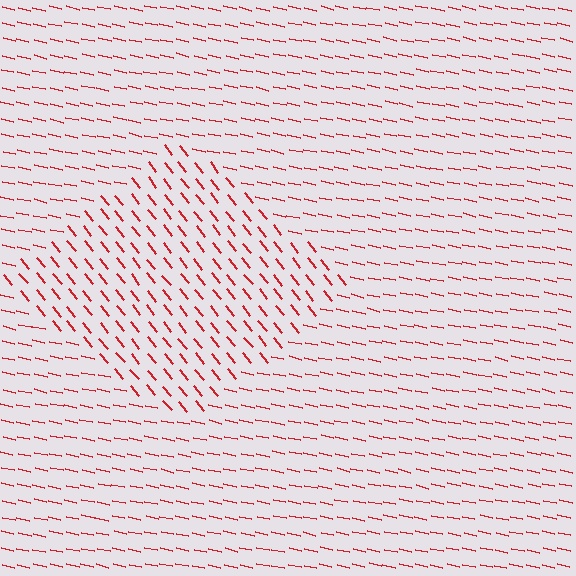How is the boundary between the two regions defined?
The boundary is defined purely by a change in line orientation (approximately 39 degrees difference). All lines are the same color and thickness.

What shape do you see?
I see a diamond.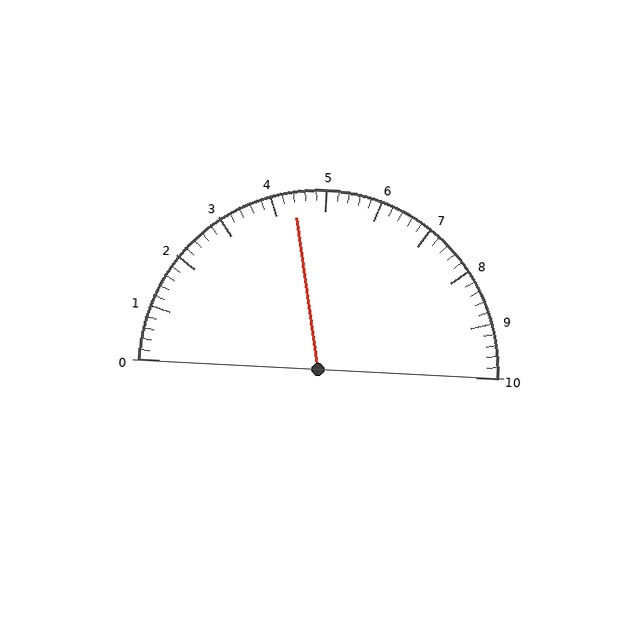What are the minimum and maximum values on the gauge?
The gauge ranges from 0 to 10.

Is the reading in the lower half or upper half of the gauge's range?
The reading is in the lower half of the range (0 to 10).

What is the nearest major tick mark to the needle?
The nearest major tick mark is 4.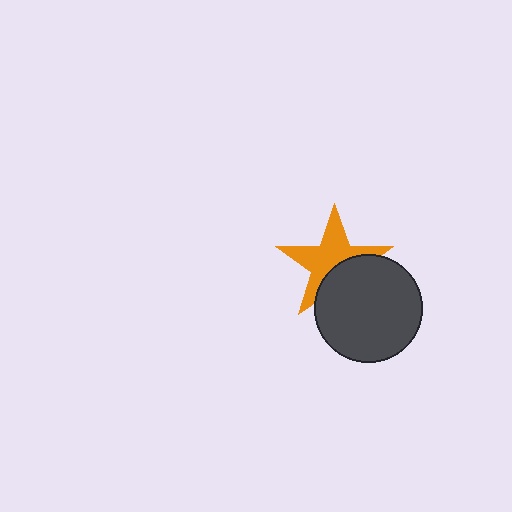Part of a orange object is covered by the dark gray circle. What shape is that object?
It is a star.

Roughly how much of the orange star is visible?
About half of it is visible (roughly 62%).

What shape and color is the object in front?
The object in front is a dark gray circle.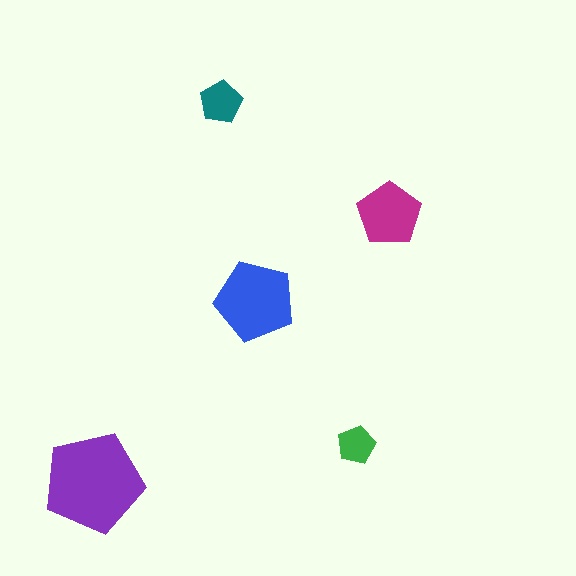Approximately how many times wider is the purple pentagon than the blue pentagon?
About 1.5 times wider.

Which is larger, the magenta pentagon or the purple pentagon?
The purple one.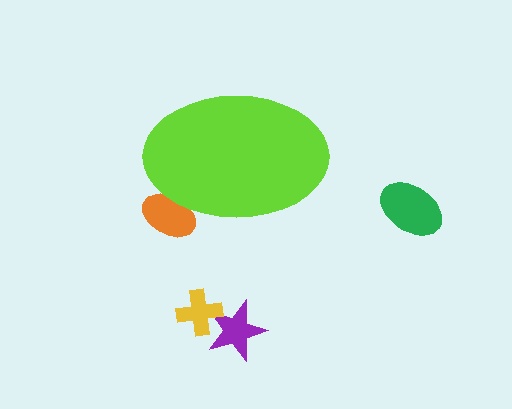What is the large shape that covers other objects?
A lime ellipse.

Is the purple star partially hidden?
No, the purple star is fully visible.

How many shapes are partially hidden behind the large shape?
1 shape is partially hidden.